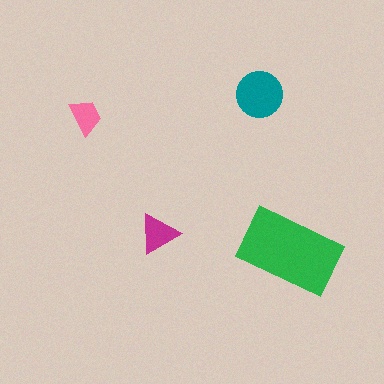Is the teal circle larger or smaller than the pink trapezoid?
Larger.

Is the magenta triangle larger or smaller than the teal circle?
Smaller.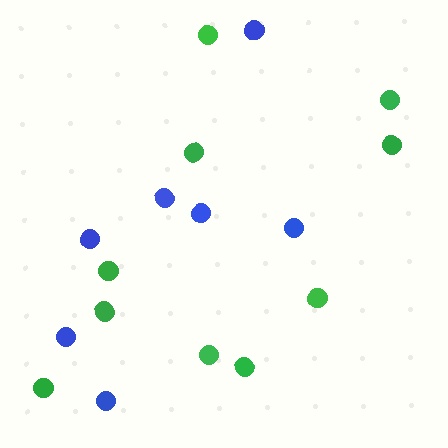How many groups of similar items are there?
There are 2 groups: one group of blue circles (7) and one group of green circles (10).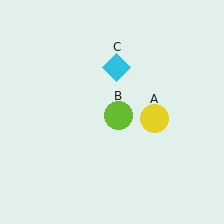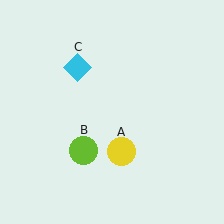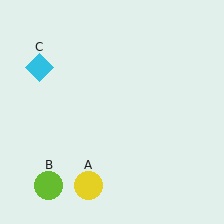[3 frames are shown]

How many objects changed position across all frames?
3 objects changed position: yellow circle (object A), lime circle (object B), cyan diamond (object C).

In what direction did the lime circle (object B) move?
The lime circle (object B) moved down and to the left.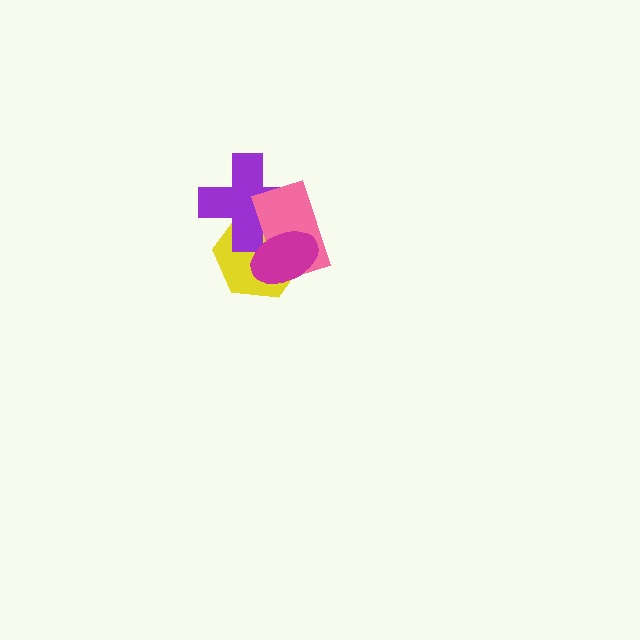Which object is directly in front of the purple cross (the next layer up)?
The pink rectangle is directly in front of the purple cross.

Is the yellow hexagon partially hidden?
Yes, it is partially covered by another shape.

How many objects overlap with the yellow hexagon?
3 objects overlap with the yellow hexagon.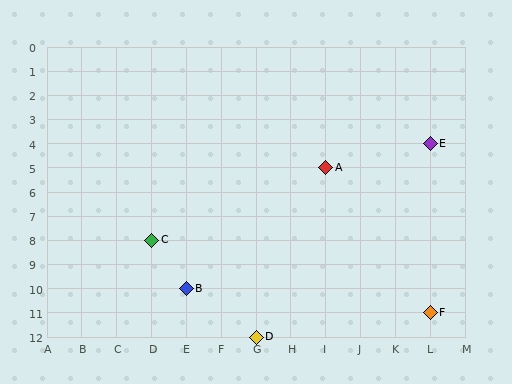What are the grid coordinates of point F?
Point F is at grid coordinates (L, 11).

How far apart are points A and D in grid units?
Points A and D are 2 columns and 7 rows apart (about 7.3 grid units diagonally).